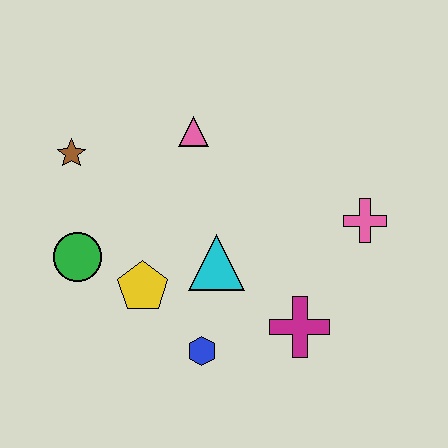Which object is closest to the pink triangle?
The brown star is closest to the pink triangle.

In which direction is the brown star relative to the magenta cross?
The brown star is to the left of the magenta cross.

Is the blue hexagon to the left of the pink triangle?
No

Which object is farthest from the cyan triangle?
The brown star is farthest from the cyan triangle.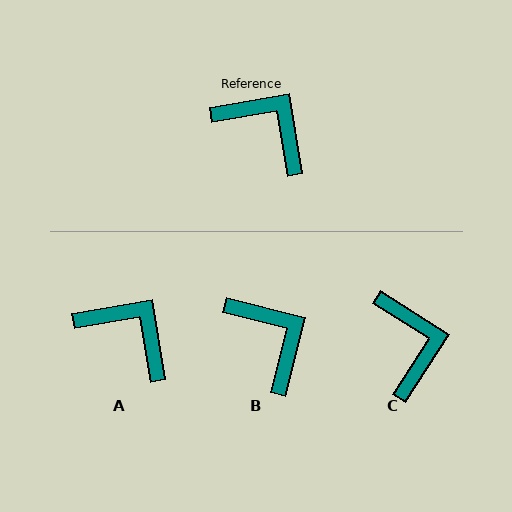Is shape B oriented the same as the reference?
No, it is off by about 24 degrees.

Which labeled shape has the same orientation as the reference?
A.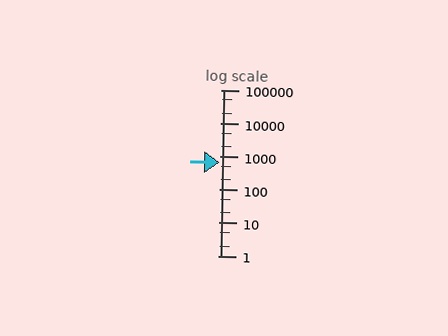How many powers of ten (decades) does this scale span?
The scale spans 5 decades, from 1 to 100000.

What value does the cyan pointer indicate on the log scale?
The pointer indicates approximately 670.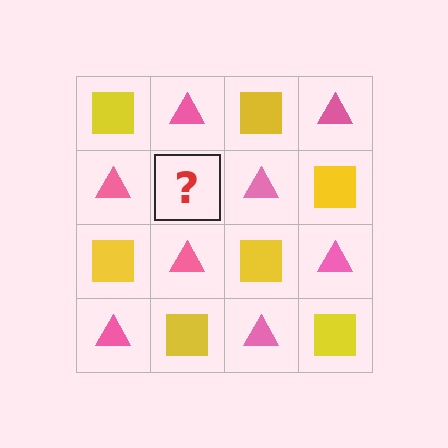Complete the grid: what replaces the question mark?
The question mark should be replaced with a yellow square.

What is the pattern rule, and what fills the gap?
The rule is that it alternates yellow square and pink triangle in a checkerboard pattern. The gap should be filled with a yellow square.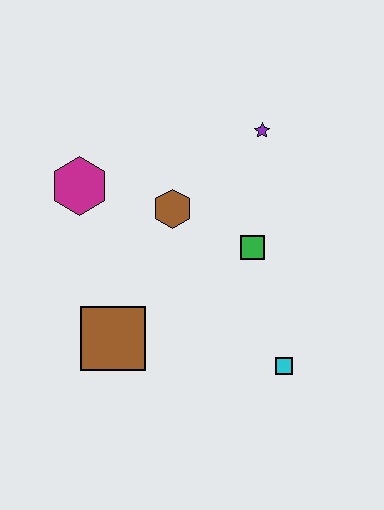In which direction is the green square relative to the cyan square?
The green square is above the cyan square.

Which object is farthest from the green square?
The magenta hexagon is farthest from the green square.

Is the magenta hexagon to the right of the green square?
No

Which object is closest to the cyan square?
The green square is closest to the cyan square.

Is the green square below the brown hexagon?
Yes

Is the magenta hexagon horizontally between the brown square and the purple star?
No